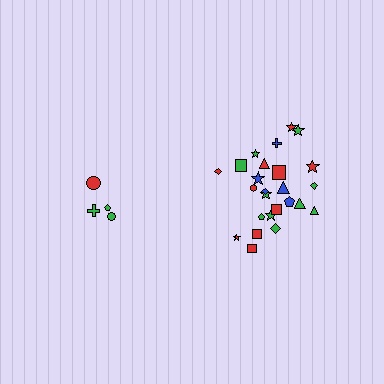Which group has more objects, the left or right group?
The right group.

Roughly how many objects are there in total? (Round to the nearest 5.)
Roughly 30 objects in total.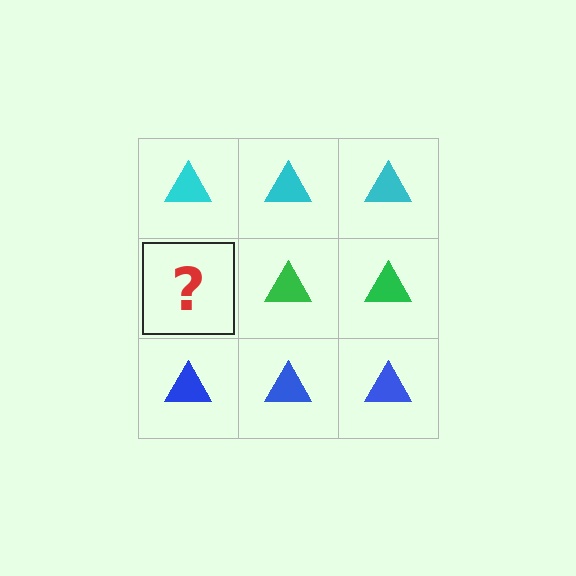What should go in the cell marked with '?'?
The missing cell should contain a green triangle.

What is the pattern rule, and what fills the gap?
The rule is that each row has a consistent color. The gap should be filled with a green triangle.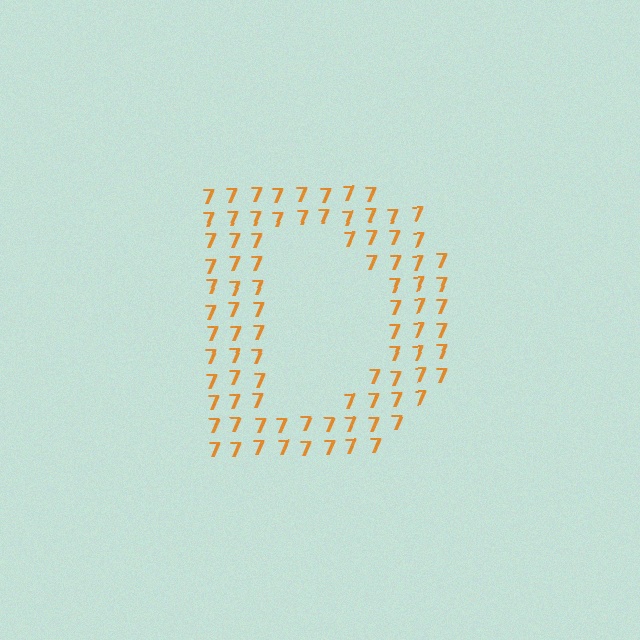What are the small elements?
The small elements are digit 7's.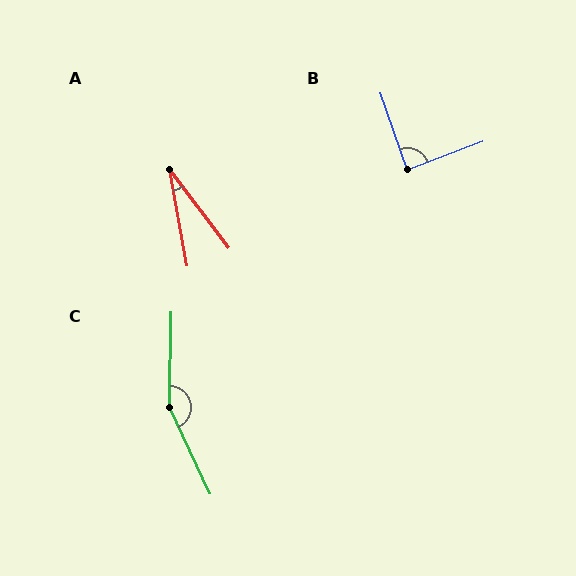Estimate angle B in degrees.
Approximately 89 degrees.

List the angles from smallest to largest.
A (27°), B (89°), C (154°).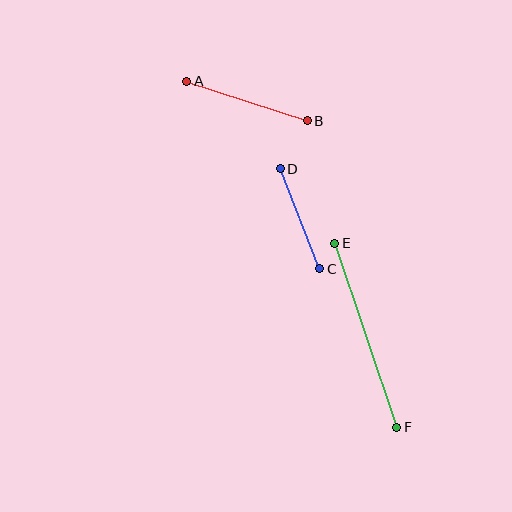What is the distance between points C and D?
The distance is approximately 107 pixels.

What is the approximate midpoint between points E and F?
The midpoint is at approximately (366, 335) pixels.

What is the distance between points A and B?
The distance is approximately 127 pixels.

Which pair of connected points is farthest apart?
Points E and F are farthest apart.